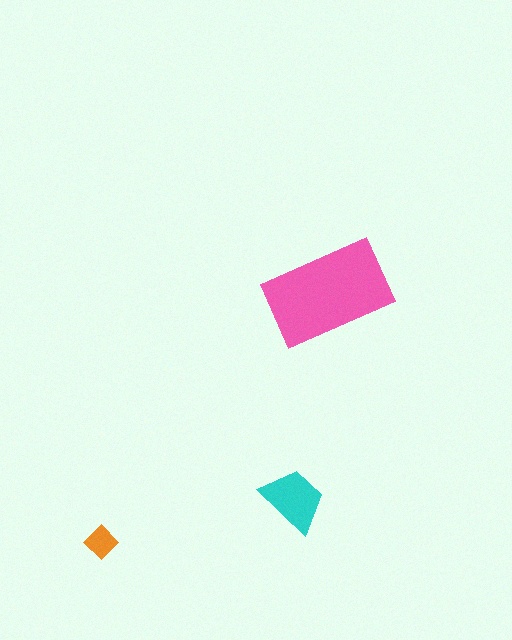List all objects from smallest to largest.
The orange diamond, the cyan trapezoid, the pink rectangle.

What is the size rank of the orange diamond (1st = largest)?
3rd.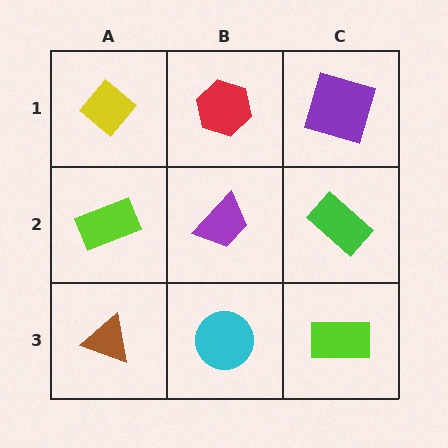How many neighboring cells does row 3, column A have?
2.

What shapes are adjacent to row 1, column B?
A purple trapezoid (row 2, column B), a yellow diamond (row 1, column A), a purple square (row 1, column C).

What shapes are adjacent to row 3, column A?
A lime rectangle (row 2, column A), a cyan circle (row 3, column B).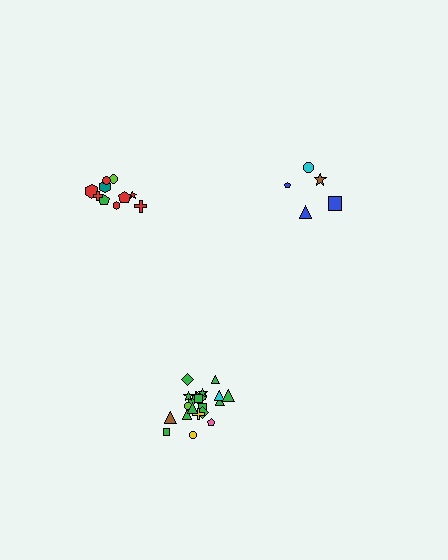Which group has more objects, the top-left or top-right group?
The top-left group.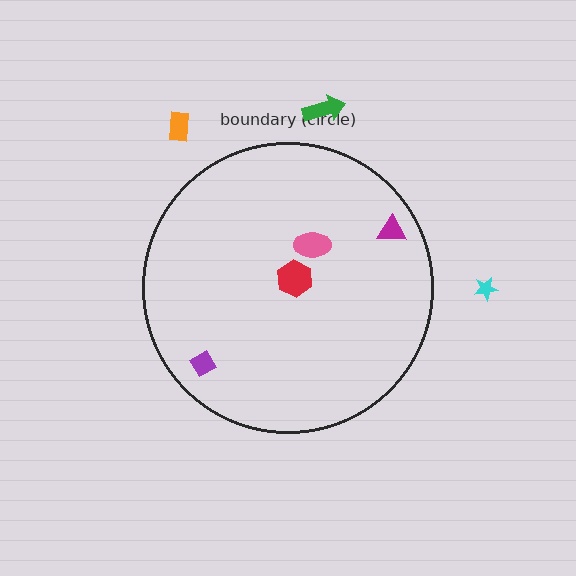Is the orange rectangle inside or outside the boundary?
Outside.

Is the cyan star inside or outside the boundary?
Outside.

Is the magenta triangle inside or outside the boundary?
Inside.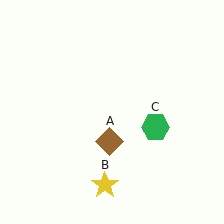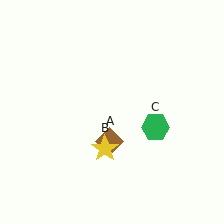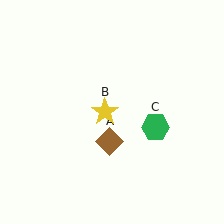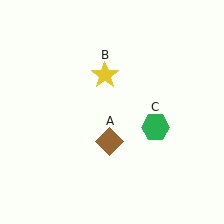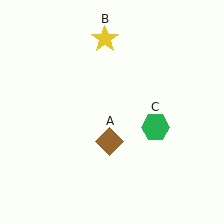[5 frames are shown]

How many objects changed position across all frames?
1 object changed position: yellow star (object B).